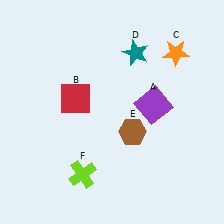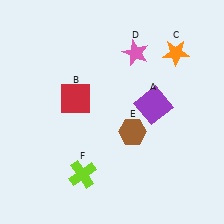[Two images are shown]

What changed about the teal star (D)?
In Image 1, D is teal. In Image 2, it changed to pink.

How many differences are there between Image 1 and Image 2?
There is 1 difference between the two images.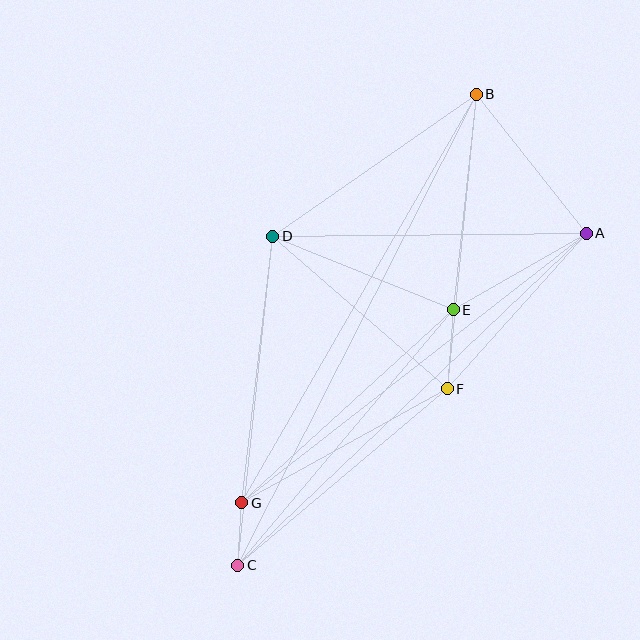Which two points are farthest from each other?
Points B and C are farthest from each other.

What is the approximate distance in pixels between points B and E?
The distance between B and E is approximately 217 pixels.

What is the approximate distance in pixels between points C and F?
The distance between C and F is approximately 274 pixels.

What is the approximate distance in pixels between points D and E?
The distance between D and E is approximately 195 pixels.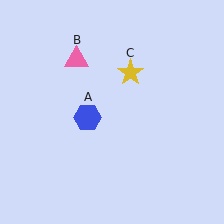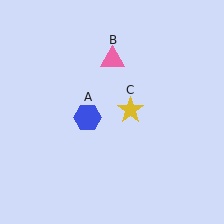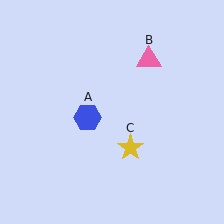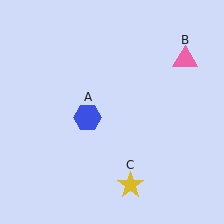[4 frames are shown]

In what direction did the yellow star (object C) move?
The yellow star (object C) moved down.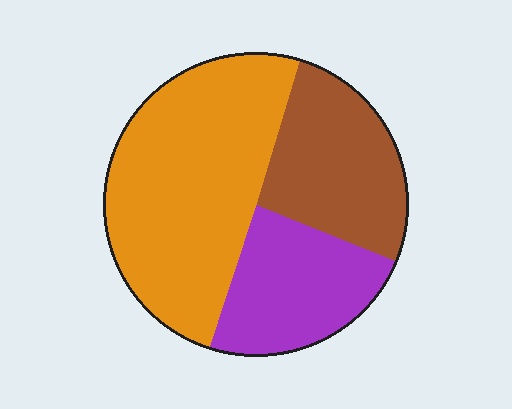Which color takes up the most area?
Orange, at roughly 50%.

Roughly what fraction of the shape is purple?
Purple covers 24% of the shape.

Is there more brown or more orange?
Orange.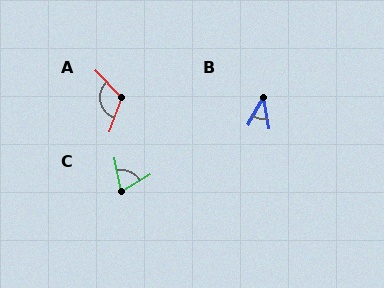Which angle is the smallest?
B, at approximately 39 degrees.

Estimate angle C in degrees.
Approximately 70 degrees.